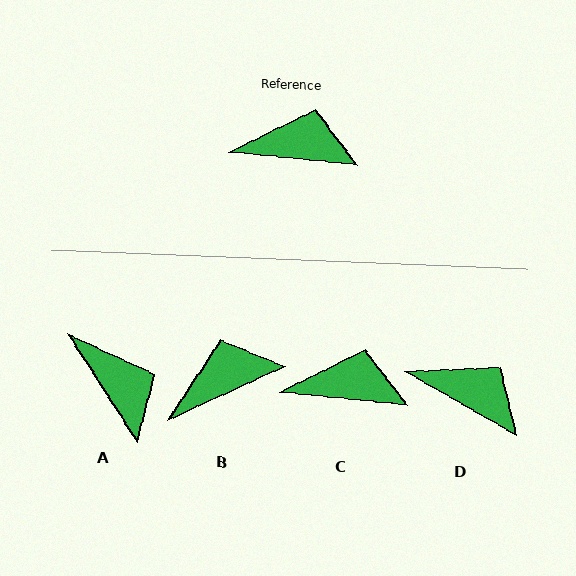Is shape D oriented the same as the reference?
No, it is off by about 24 degrees.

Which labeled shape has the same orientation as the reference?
C.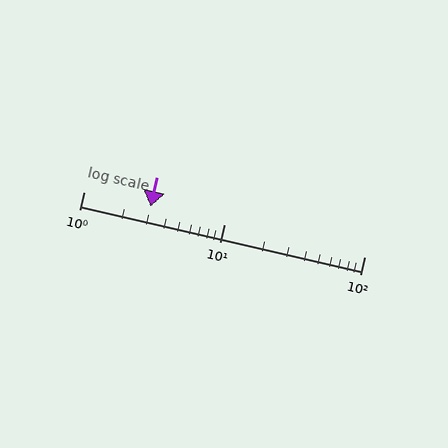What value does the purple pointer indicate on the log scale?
The pointer indicates approximately 3.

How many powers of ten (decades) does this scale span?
The scale spans 2 decades, from 1 to 100.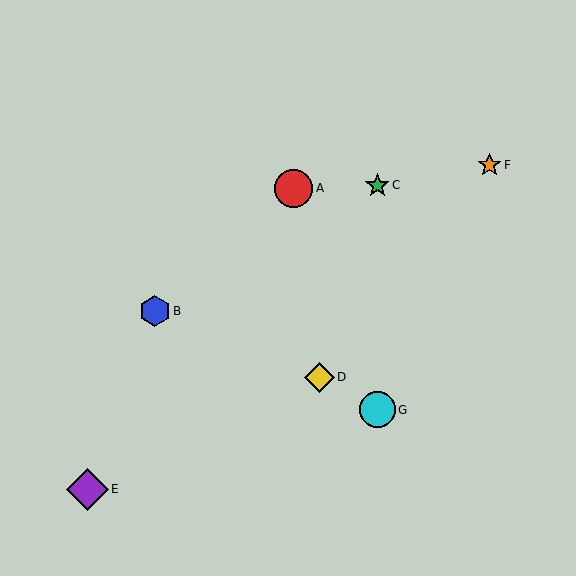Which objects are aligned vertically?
Objects C, G are aligned vertically.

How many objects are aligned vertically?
2 objects (C, G) are aligned vertically.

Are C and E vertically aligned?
No, C is at x≈377 and E is at x≈87.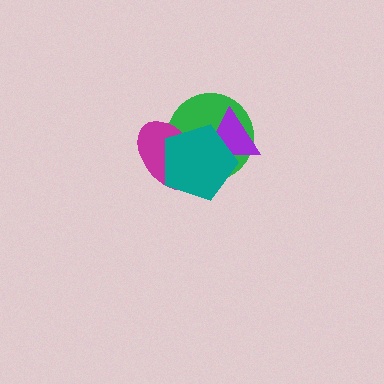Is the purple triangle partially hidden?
Yes, it is partially covered by another shape.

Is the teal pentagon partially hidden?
No, no other shape covers it.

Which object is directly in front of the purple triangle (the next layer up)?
The magenta ellipse is directly in front of the purple triangle.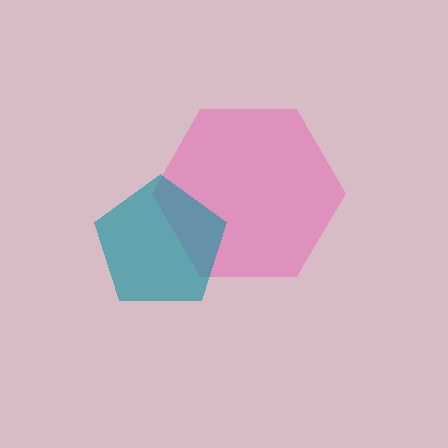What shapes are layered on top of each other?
The layered shapes are: a pink hexagon, a teal pentagon.